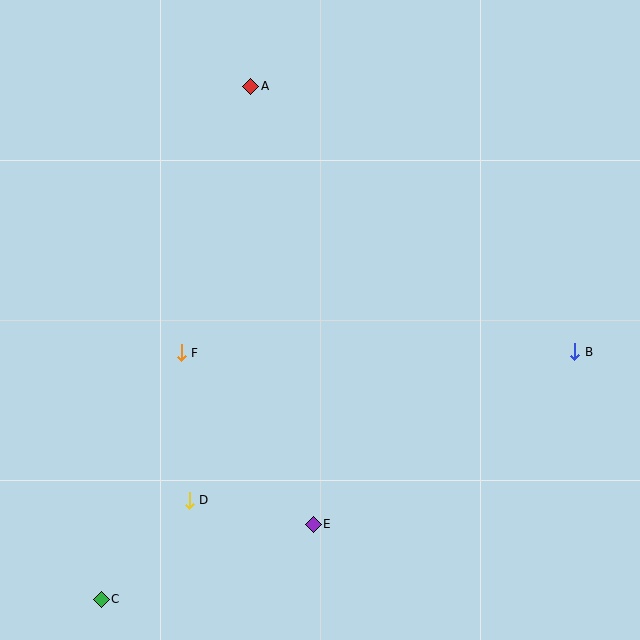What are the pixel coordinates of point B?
Point B is at (575, 352).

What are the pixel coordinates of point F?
Point F is at (181, 353).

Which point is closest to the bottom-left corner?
Point C is closest to the bottom-left corner.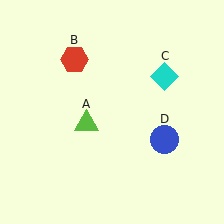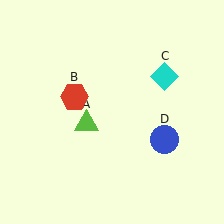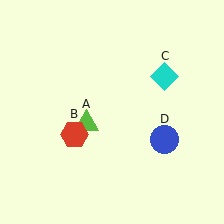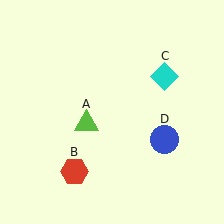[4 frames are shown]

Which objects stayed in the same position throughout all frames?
Lime triangle (object A) and cyan diamond (object C) and blue circle (object D) remained stationary.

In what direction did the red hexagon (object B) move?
The red hexagon (object B) moved down.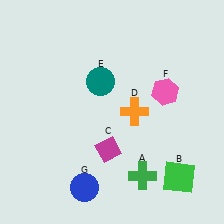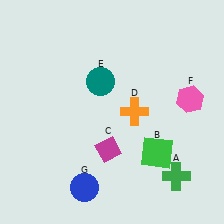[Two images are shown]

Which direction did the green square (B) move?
The green square (B) moved up.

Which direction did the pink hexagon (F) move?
The pink hexagon (F) moved right.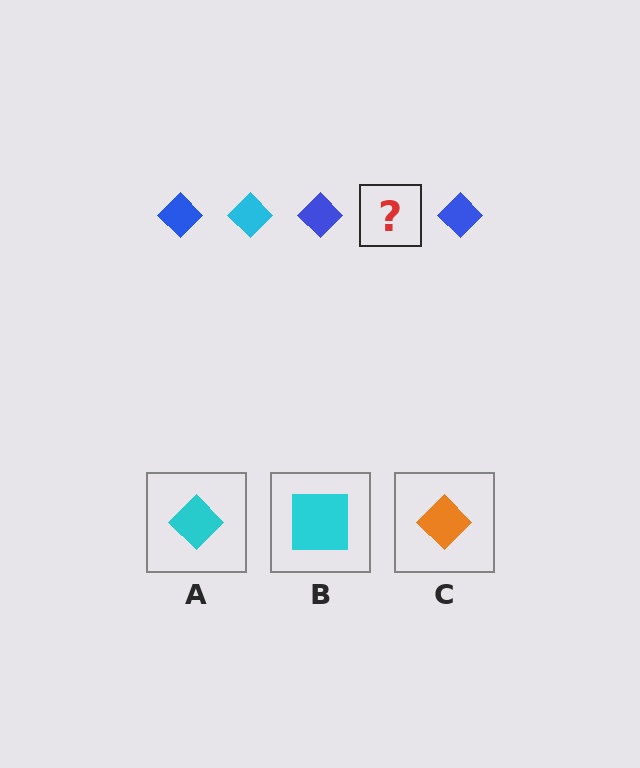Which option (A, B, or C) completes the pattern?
A.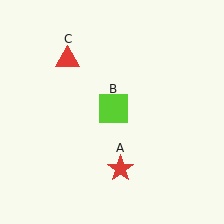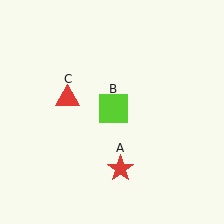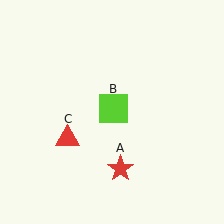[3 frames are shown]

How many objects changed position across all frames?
1 object changed position: red triangle (object C).